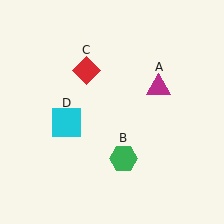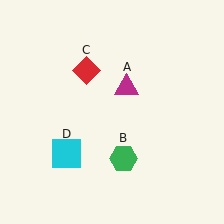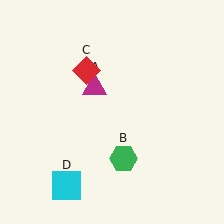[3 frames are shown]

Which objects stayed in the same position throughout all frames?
Green hexagon (object B) and red diamond (object C) remained stationary.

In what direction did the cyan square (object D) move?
The cyan square (object D) moved down.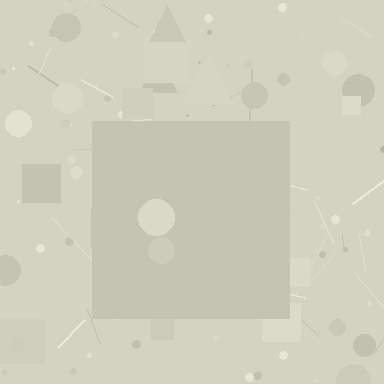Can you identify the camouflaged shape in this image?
The camouflaged shape is a square.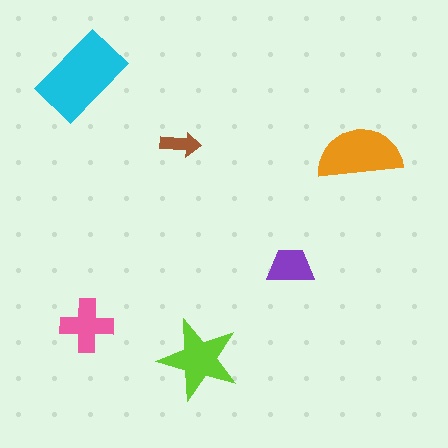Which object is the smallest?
The brown arrow.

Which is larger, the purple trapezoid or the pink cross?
The pink cross.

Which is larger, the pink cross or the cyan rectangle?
The cyan rectangle.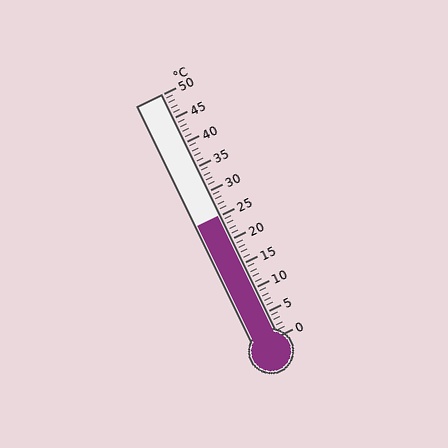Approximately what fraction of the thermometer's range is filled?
The thermometer is filled to approximately 50% of its range.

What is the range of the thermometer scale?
The thermometer scale ranges from 0°C to 50°C.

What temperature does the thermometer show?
The thermometer shows approximately 25°C.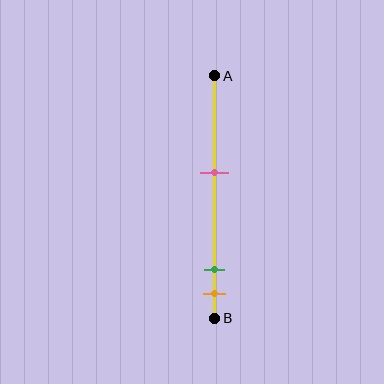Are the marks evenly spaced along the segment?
No, the marks are not evenly spaced.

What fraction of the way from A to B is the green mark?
The green mark is approximately 80% (0.8) of the way from A to B.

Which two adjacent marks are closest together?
The green and orange marks are the closest adjacent pair.